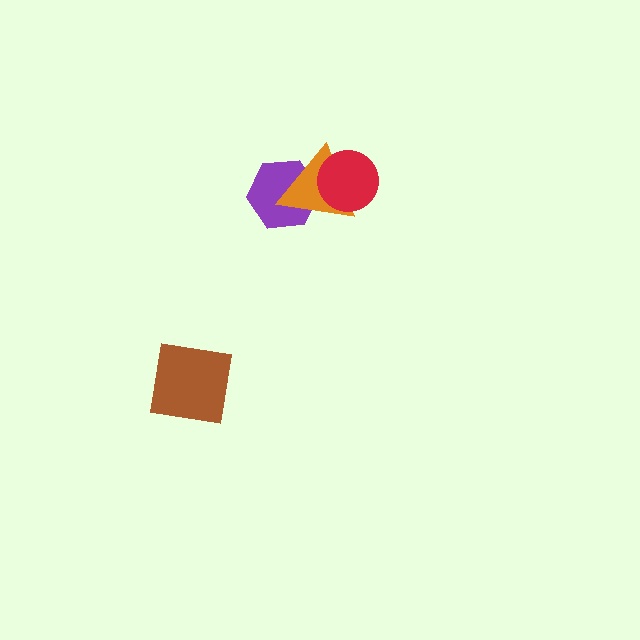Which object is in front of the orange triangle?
The red circle is in front of the orange triangle.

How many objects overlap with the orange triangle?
2 objects overlap with the orange triangle.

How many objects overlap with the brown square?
0 objects overlap with the brown square.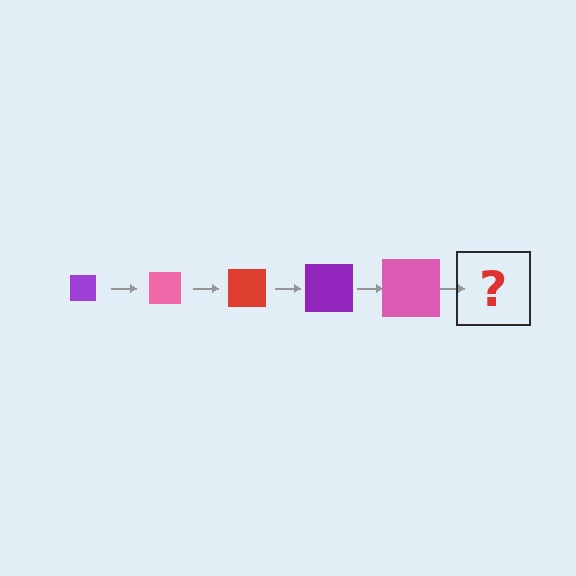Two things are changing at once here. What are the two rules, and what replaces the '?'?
The two rules are that the square grows larger each step and the color cycles through purple, pink, and red. The '?' should be a red square, larger than the previous one.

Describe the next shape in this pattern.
It should be a red square, larger than the previous one.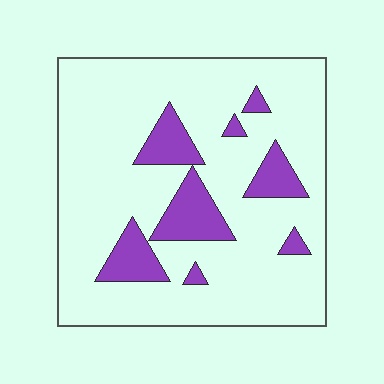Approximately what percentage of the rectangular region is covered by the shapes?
Approximately 15%.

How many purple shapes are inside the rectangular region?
8.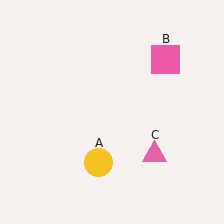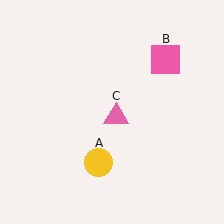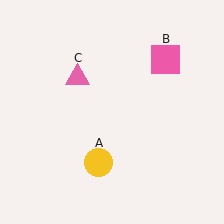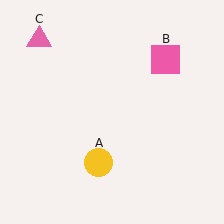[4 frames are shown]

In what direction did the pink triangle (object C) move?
The pink triangle (object C) moved up and to the left.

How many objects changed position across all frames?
1 object changed position: pink triangle (object C).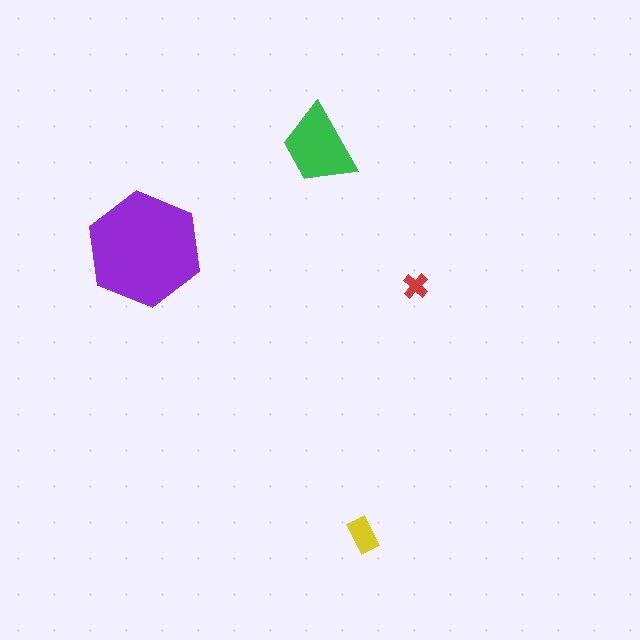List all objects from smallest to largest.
The red cross, the yellow rectangle, the green trapezoid, the purple hexagon.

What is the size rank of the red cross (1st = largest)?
4th.